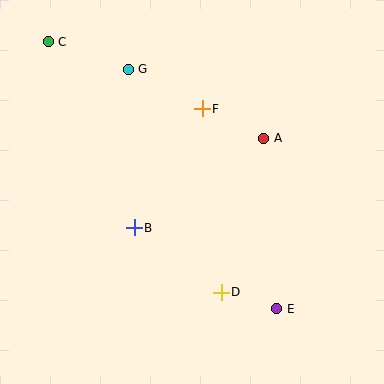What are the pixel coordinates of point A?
Point A is at (264, 138).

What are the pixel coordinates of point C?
Point C is at (48, 42).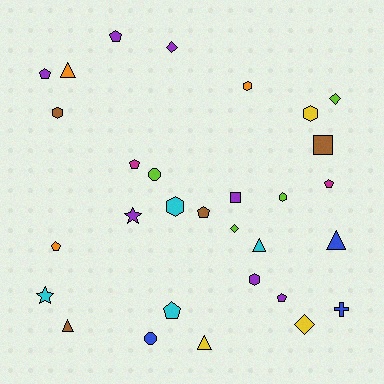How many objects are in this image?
There are 30 objects.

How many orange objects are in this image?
There are 3 orange objects.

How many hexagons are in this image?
There are 6 hexagons.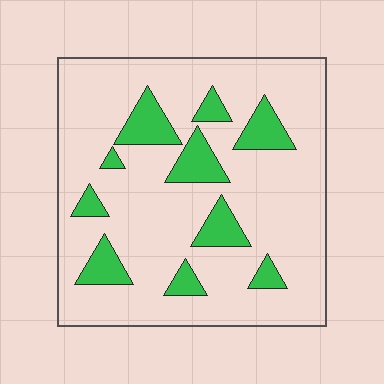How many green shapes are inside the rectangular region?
10.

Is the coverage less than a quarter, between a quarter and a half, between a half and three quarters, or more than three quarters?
Less than a quarter.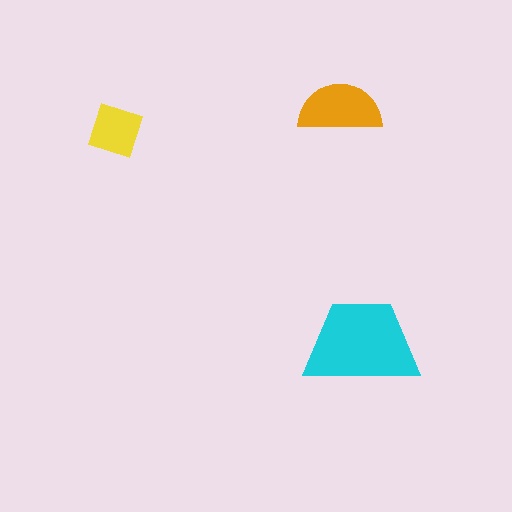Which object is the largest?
The cyan trapezoid.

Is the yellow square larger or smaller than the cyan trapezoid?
Smaller.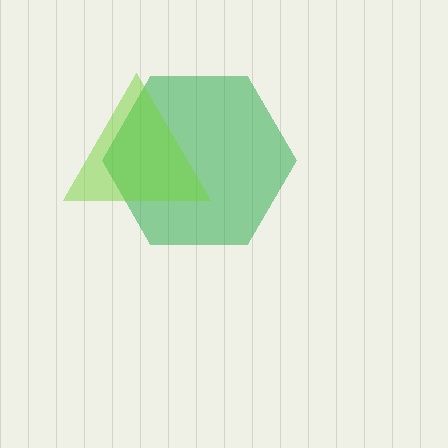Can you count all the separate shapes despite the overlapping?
Yes, there are 2 separate shapes.